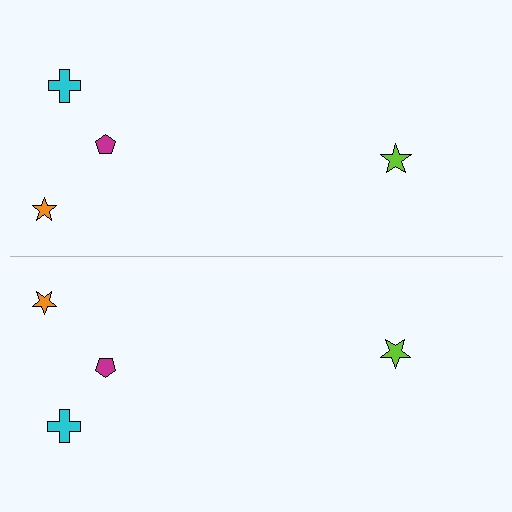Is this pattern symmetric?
Yes, this pattern has bilateral (reflection) symmetry.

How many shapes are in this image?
There are 8 shapes in this image.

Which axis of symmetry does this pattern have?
The pattern has a horizontal axis of symmetry running through the center of the image.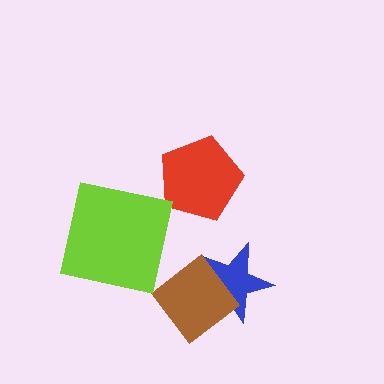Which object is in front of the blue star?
The brown diamond is in front of the blue star.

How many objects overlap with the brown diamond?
1 object overlaps with the brown diamond.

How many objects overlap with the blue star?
1 object overlaps with the blue star.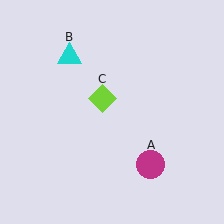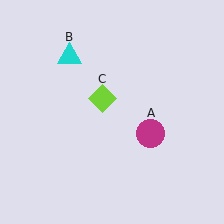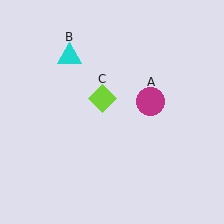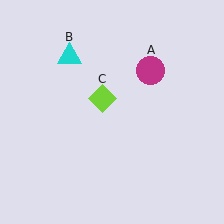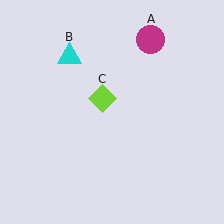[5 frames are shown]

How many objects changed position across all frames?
1 object changed position: magenta circle (object A).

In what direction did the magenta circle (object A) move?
The magenta circle (object A) moved up.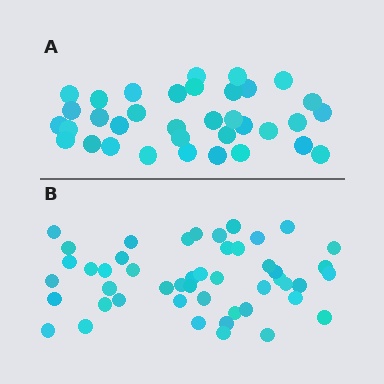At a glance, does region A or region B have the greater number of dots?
Region B (the bottom region) has more dots.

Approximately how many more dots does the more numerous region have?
Region B has approximately 15 more dots than region A.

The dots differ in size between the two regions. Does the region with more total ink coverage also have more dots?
No. Region A has more total ink coverage because its dots are larger, but region B actually contains more individual dots. Total area can be misleading — the number of items is what matters here.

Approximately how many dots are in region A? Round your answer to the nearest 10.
About 40 dots. (The exact count is 35, which rounds to 40.)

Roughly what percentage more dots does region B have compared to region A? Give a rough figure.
About 35% more.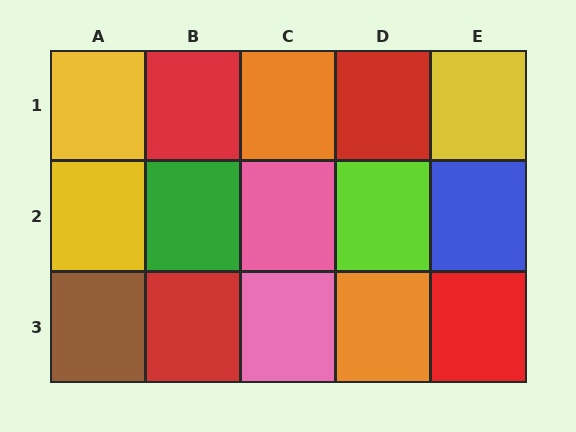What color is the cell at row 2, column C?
Pink.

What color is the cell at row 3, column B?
Red.